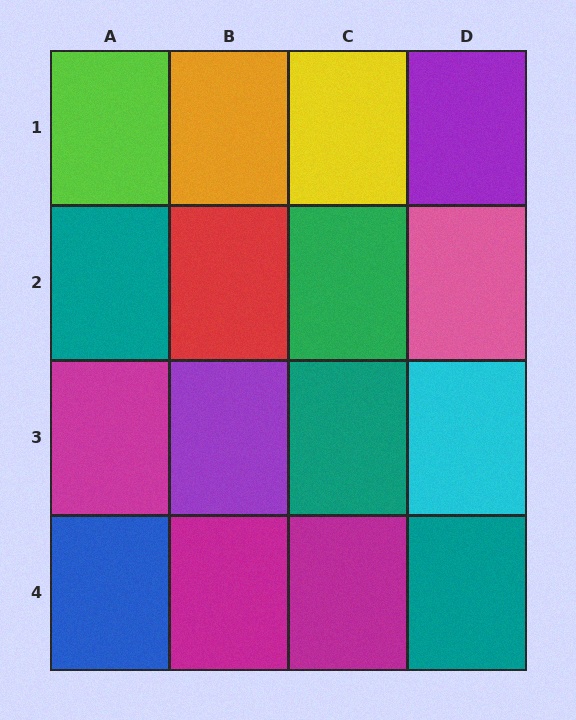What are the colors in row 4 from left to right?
Blue, magenta, magenta, teal.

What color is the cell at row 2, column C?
Green.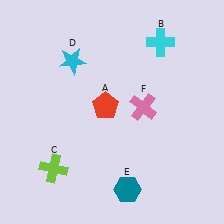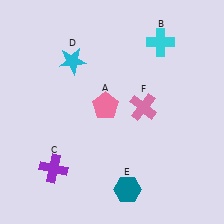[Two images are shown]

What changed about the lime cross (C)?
In Image 1, C is lime. In Image 2, it changed to purple.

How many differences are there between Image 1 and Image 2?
There are 2 differences between the two images.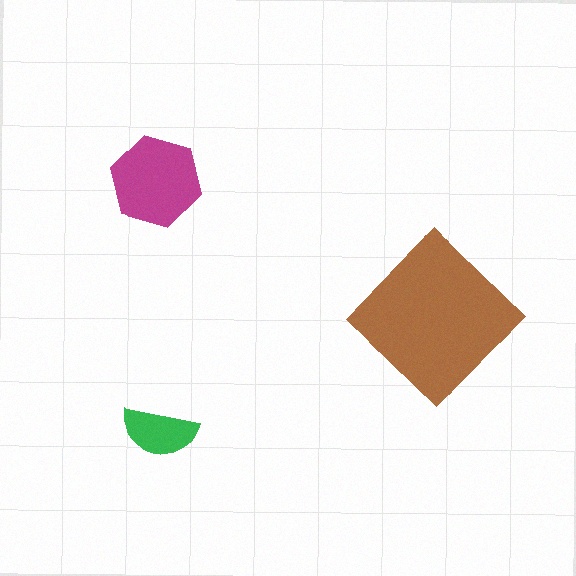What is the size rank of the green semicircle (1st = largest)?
3rd.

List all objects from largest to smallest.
The brown diamond, the magenta hexagon, the green semicircle.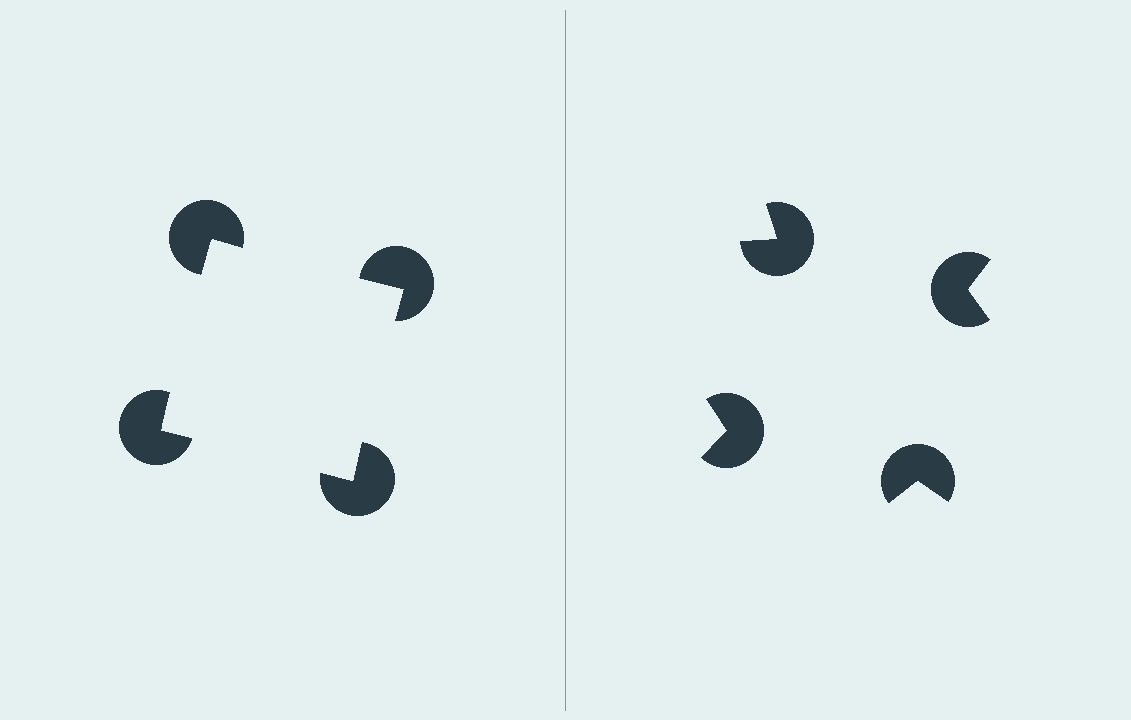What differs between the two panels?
The pac-man discs are positioned identically on both sides; only the wedge orientations differ. On the left they align to a square; on the right they are misaligned.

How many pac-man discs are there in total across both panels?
8 — 4 on each side.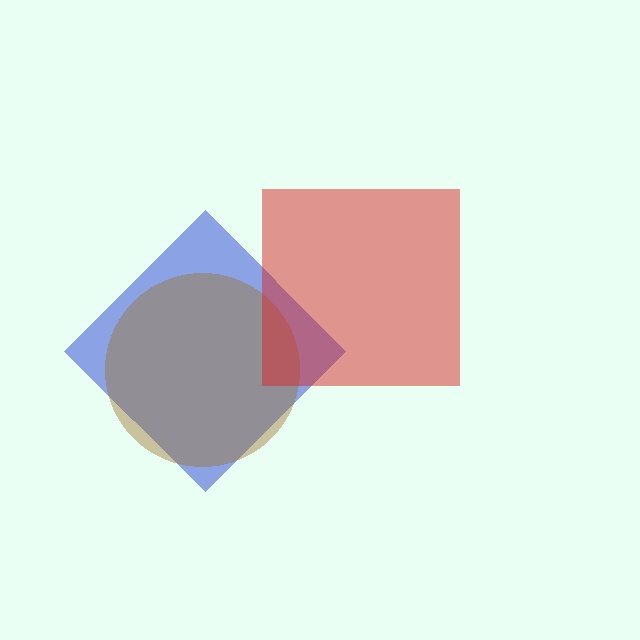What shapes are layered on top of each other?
The layered shapes are: a blue diamond, a brown circle, a red square.